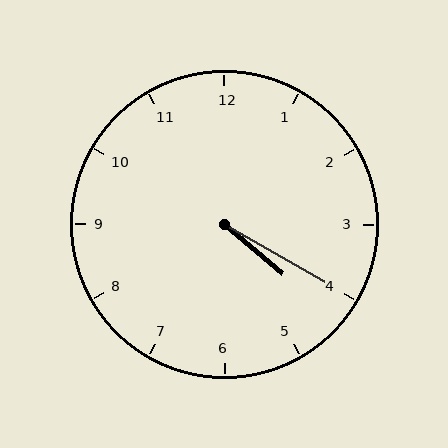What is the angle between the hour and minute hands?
Approximately 10 degrees.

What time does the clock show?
4:20.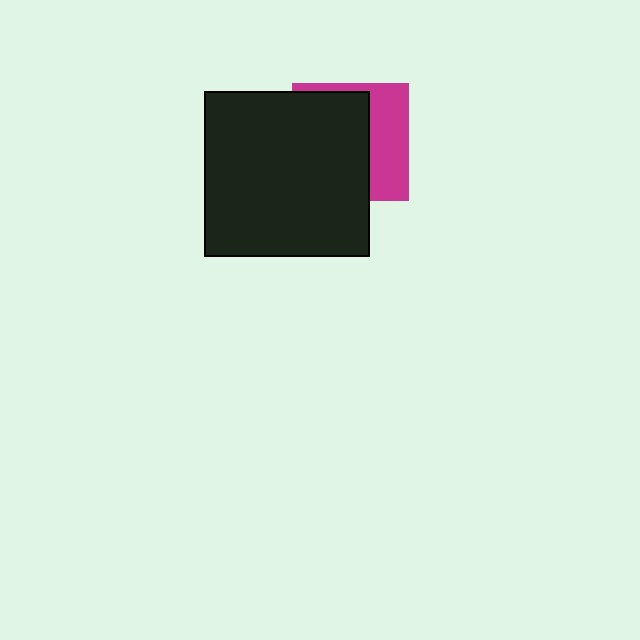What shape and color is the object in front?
The object in front is a black square.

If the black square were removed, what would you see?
You would see the complete magenta square.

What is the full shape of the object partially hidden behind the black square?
The partially hidden object is a magenta square.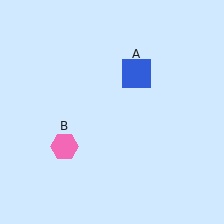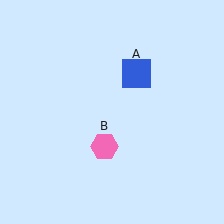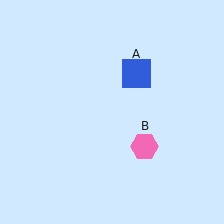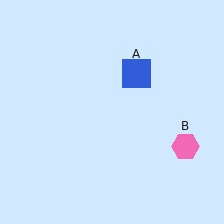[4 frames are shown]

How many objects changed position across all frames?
1 object changed position: pink hexagon (object B).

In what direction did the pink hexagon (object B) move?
The pink hexagon (object B) moved right.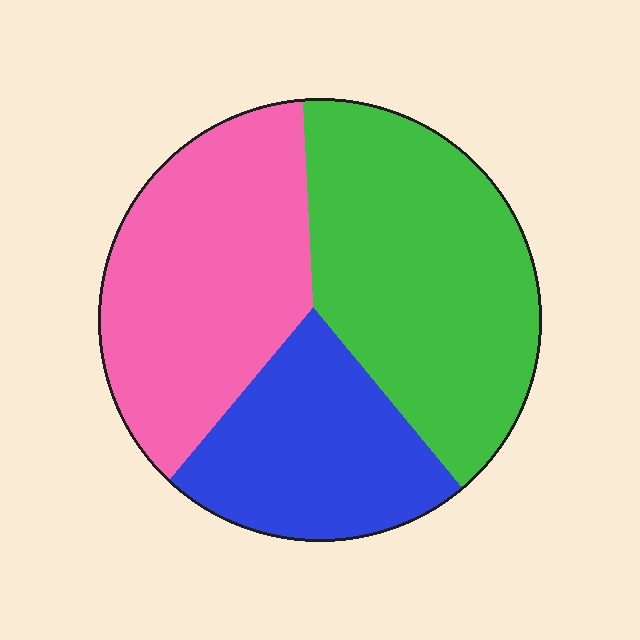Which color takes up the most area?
Green, at roughly 40%.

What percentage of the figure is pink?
Pink takes up about one third (1/3) of the figure.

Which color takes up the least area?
Blue, at roughly 25%.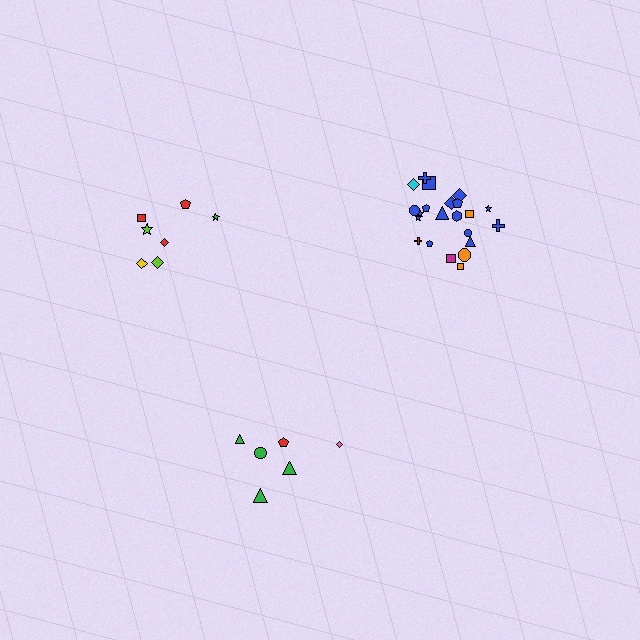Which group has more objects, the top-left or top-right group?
The top-right group.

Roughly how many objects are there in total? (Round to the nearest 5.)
Roughly 35 objects in total.